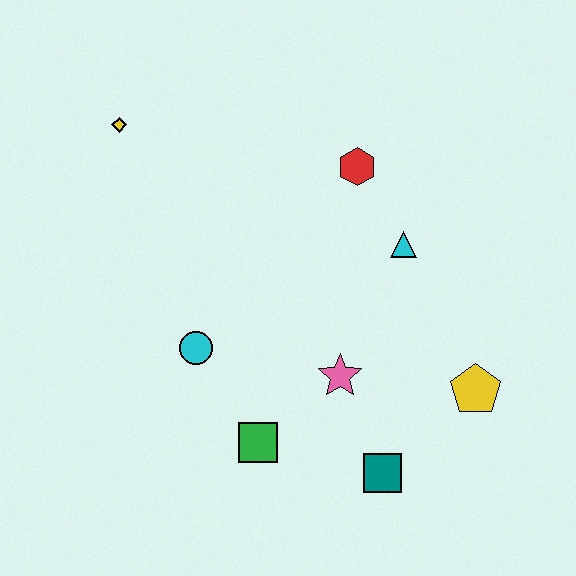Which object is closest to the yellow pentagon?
The teal square is closest to the yellow pentagon.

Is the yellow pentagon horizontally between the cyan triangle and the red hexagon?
No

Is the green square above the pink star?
No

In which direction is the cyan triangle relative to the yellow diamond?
The cyan triangle is to the right of the yellow diamond.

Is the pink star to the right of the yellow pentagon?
No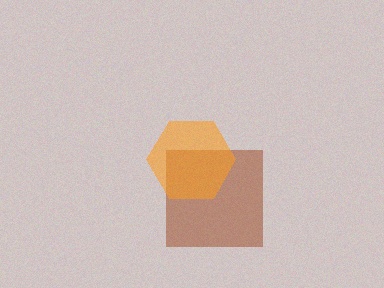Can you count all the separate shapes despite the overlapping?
Yes, there are 2 separate shapes.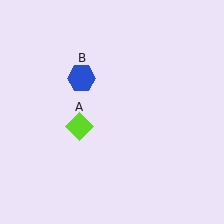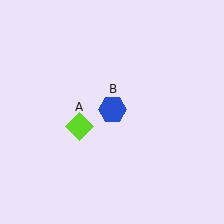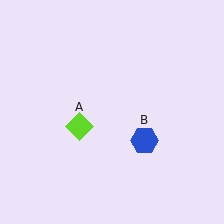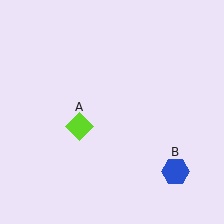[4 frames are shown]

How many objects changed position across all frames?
1 object changed position: blue hexagon (object B).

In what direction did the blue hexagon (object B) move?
The blue hexagon (object B) moved down and to the right.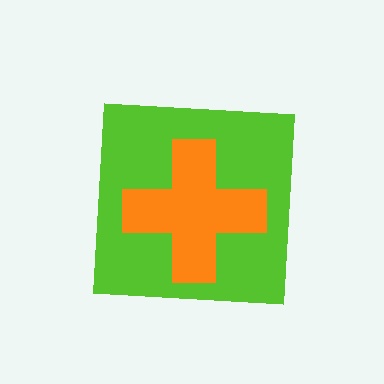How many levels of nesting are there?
2.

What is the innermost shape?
The orange cross.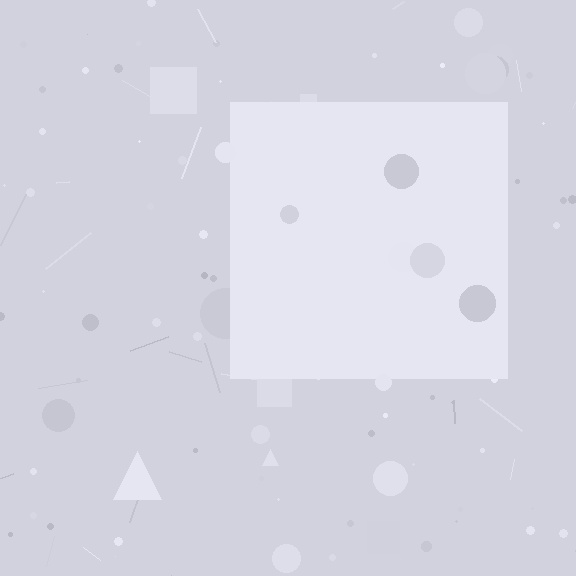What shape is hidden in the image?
A square is hidden in the image.